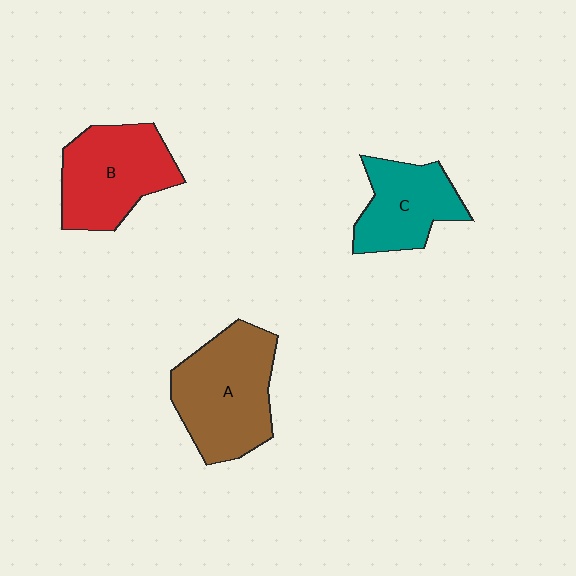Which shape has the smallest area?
Shape C (teal).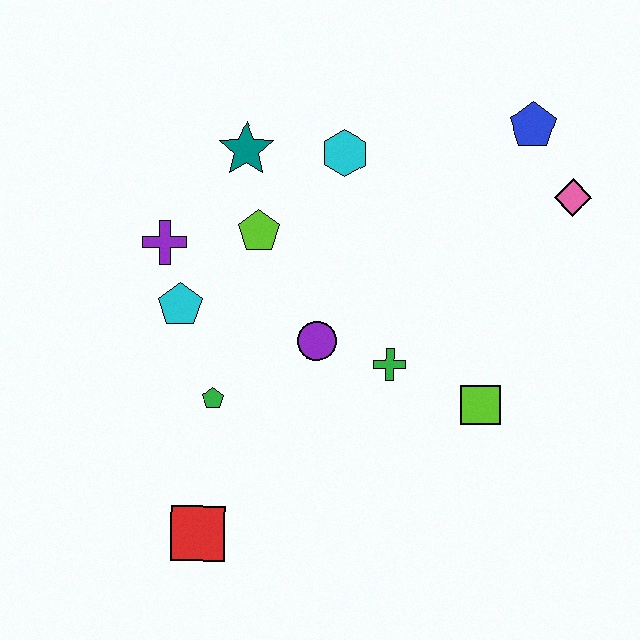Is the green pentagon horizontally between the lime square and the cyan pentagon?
Yes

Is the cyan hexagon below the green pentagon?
No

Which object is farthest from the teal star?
The red square is farthest from the teal star.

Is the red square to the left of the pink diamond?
Yes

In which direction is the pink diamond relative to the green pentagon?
The pink diamond is to the right of the green pentagon.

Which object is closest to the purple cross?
The cyan pentagon is closest to the purple cross.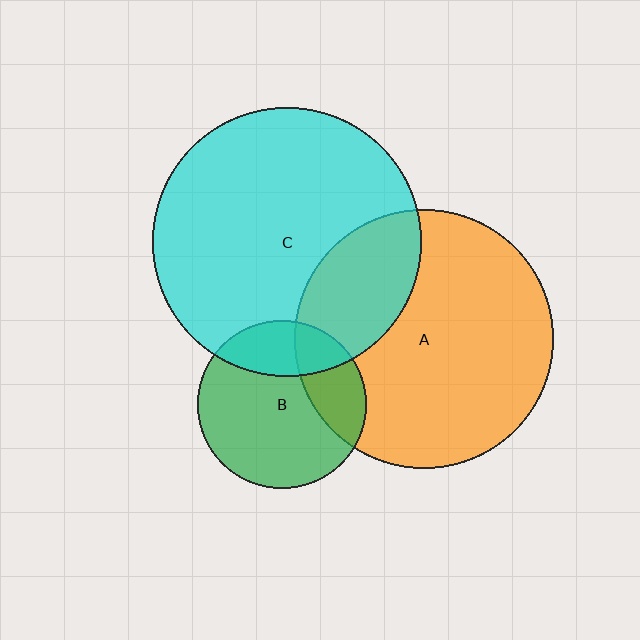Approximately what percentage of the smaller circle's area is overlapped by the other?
Approximately 25%.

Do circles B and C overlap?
Yes.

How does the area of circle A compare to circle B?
Approximately 2.4 times.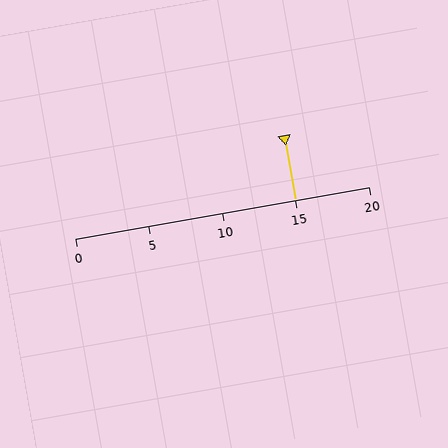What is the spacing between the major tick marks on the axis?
The major ticks are spaced 5 apart.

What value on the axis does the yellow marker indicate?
The marker indicates approximately 15.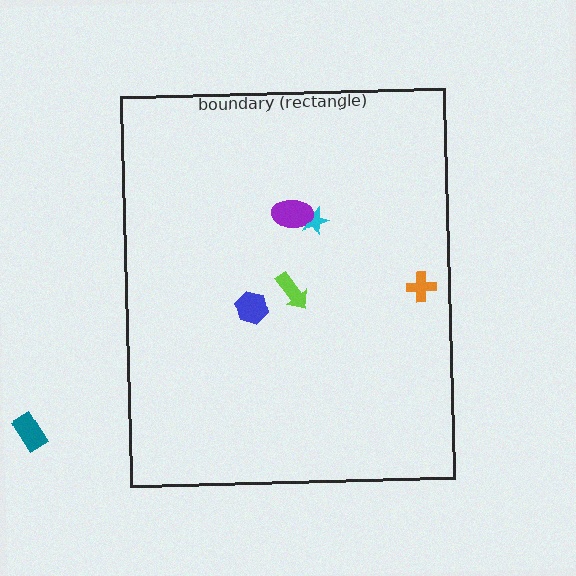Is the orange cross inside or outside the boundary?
Inside.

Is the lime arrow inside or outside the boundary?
Inside.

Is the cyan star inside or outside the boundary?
Inside.